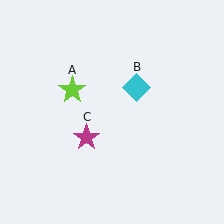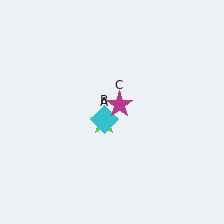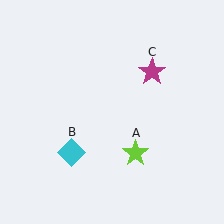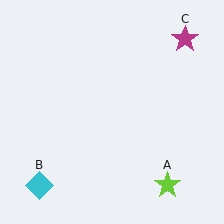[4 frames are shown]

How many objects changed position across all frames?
3 objects changed position: lime star (object A), cyan diamond (object B), magenta star (object C).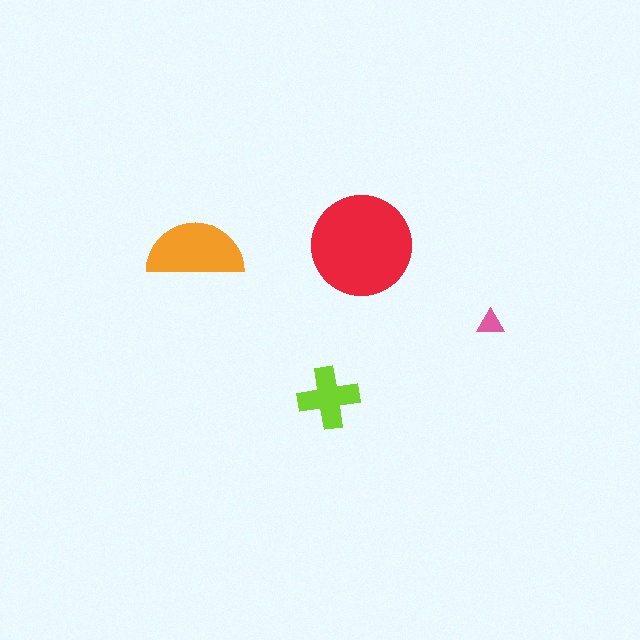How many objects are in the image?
There are 4 objects in the image.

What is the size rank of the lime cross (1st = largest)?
3rd.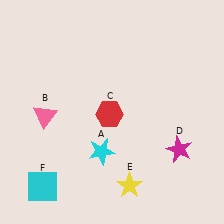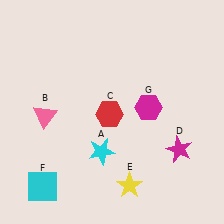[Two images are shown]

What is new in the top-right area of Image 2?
A magenta hexagon (G) was added in the top-right area of Image 2.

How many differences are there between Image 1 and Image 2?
There is 1 difference between the two images.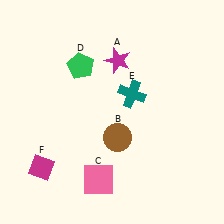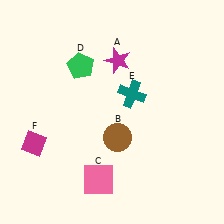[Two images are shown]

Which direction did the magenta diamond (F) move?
The magenta diamond (F) moved up.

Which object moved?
The magenta diamond (F) moved up.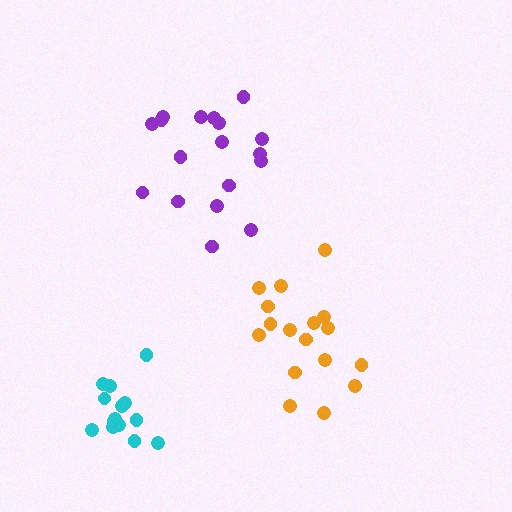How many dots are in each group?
Group 1: 14 dots, Group 2: 18 dots, Group 3: 17 dots (49 total).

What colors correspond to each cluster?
The clusters are colored: cyan, purple, orange.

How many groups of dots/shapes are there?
There are 3 groups.